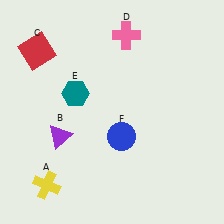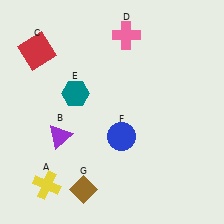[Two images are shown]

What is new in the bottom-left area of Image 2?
A brown diamond (G) was added in the bottom-left area of Image 2.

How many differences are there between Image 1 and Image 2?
There is 1 difference between the two images.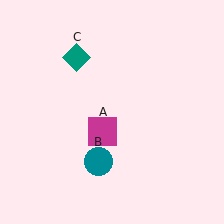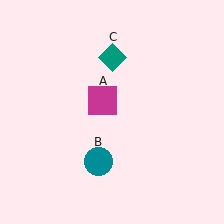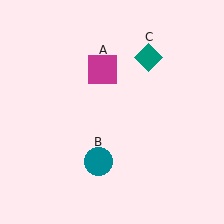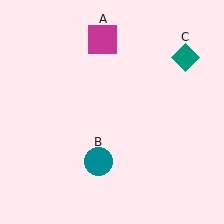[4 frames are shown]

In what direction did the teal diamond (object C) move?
The teal diamond (object C) moved right.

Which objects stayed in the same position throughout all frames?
Teal circle (object B) remained stationary.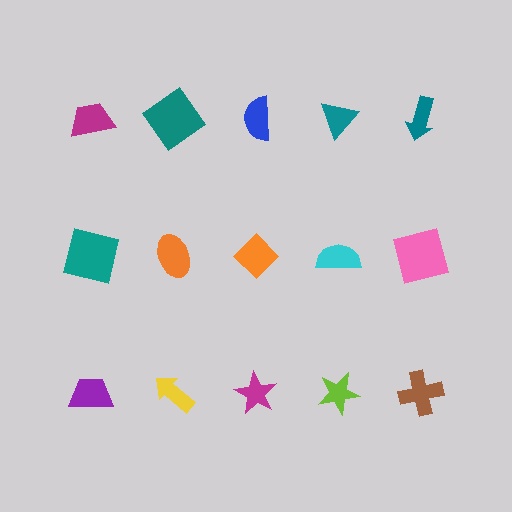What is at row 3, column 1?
A purple trapezoid.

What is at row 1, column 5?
A teal arrow.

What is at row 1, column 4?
A teal triangle.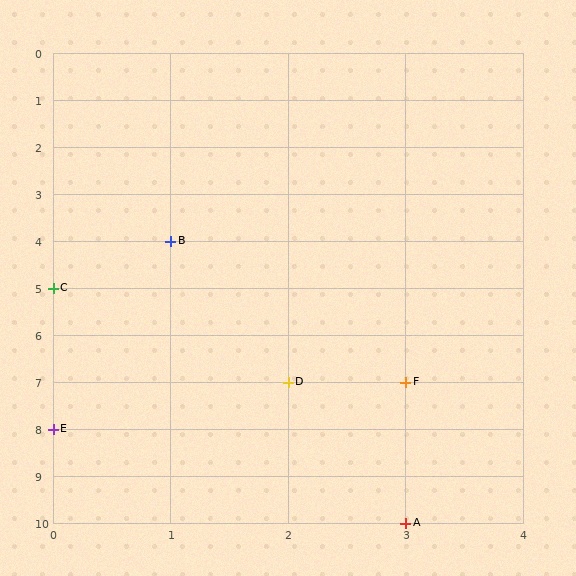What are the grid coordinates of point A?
Point A is at grid coordinates (3, 10).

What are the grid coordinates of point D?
Point D is at grid coordinates (2, 7).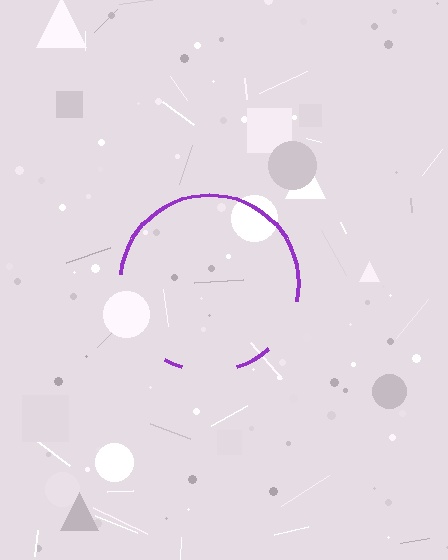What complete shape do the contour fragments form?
The contour fragments form a circle.